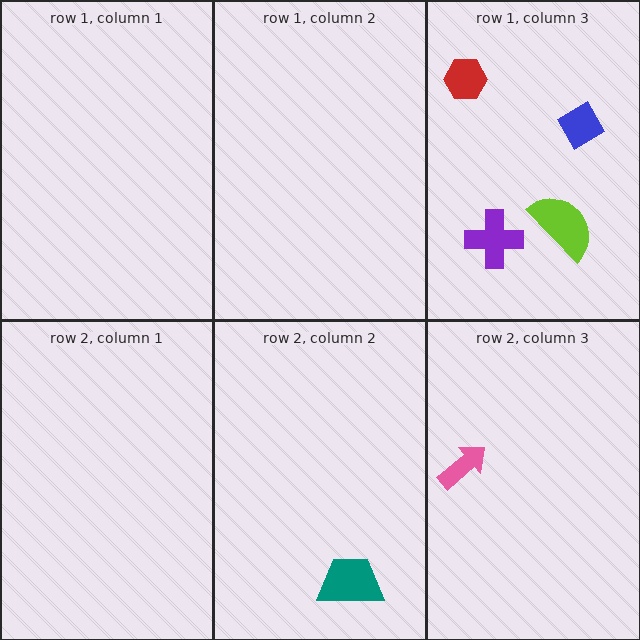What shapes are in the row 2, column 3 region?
The pink arrow.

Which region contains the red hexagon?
The row 1, column 3 region.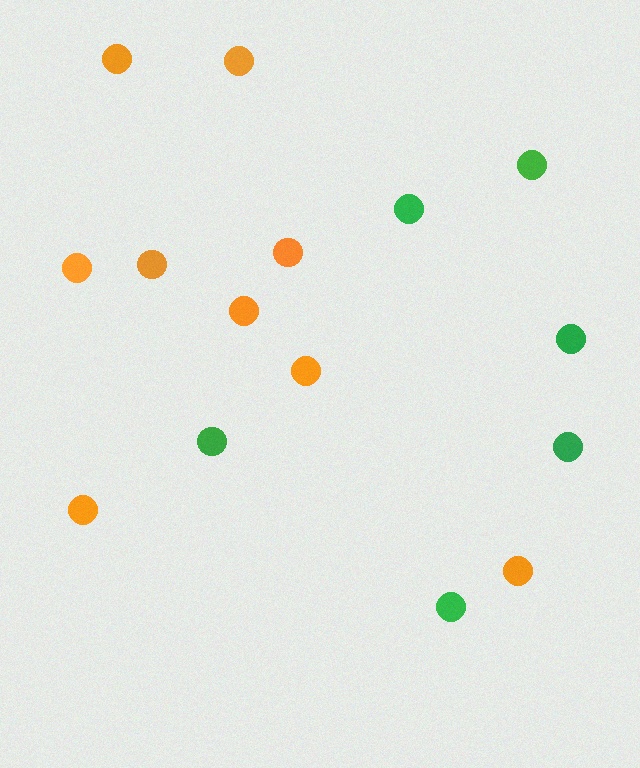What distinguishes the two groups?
There are 2 groups: one group of orange circles (9) and one group of green circles (6).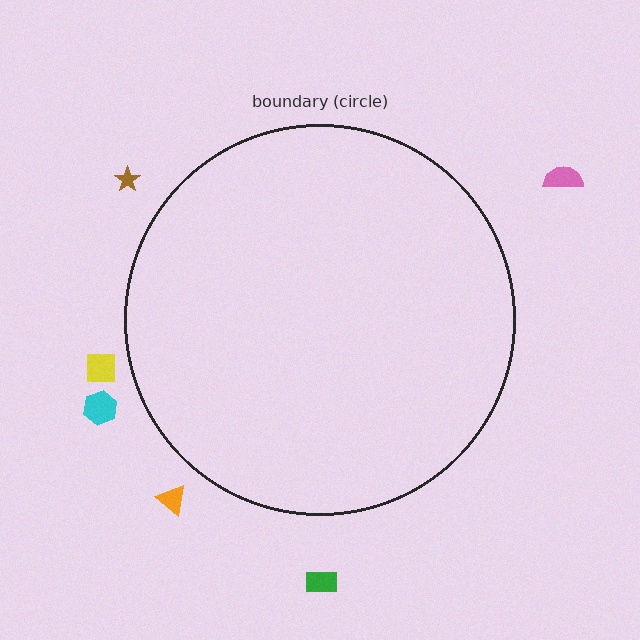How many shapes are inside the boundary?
0 inside, 6 outside.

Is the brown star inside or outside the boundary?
Outside.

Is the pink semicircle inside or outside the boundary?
Outside.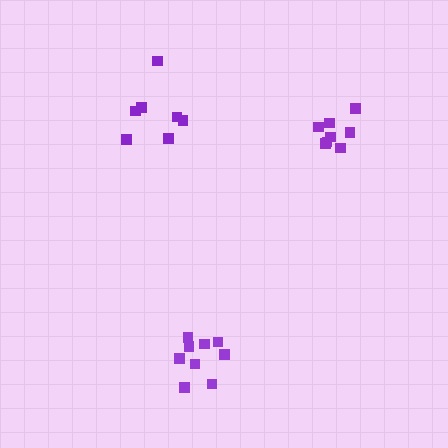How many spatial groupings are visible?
There are 3 spatial groupings.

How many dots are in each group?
Group 1: 8 dots, Group 2: 9 dots, Group 3: 7 dots (24 total).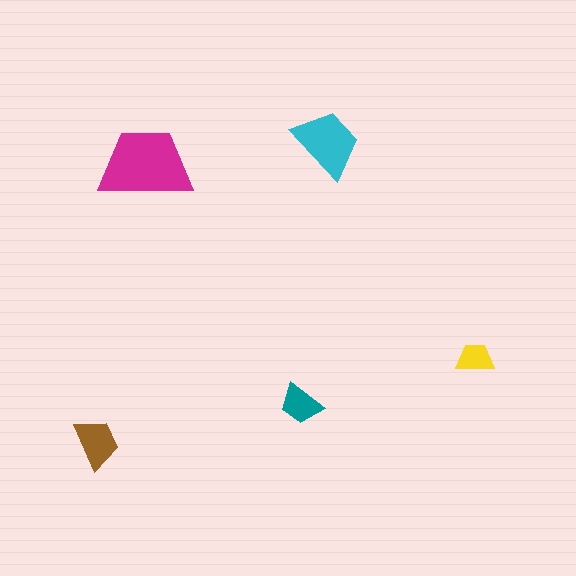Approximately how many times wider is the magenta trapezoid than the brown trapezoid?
About 2 times wider.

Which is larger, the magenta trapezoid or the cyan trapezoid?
The magenta one.